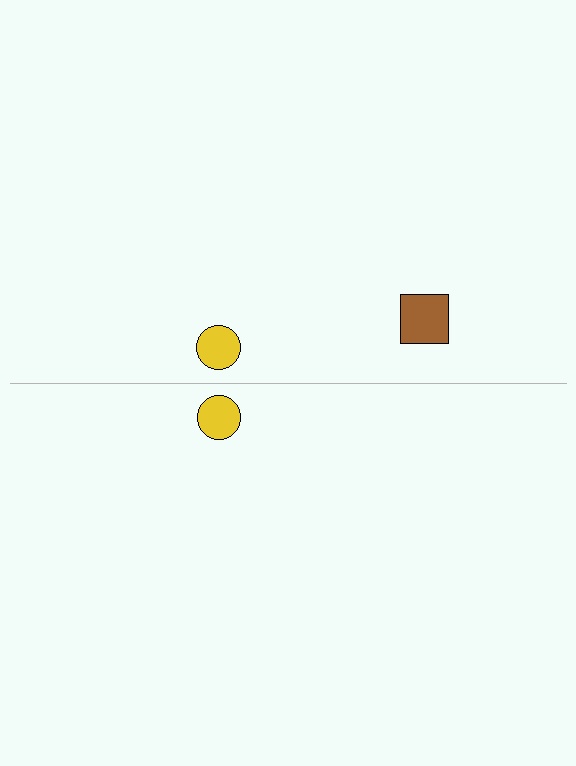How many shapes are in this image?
There are 3 shapes in this image.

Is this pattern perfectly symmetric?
No, the pattern is not perfectly symmetric. A brown square is missing from the bottom side.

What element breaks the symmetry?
A brown square is missing from the bottom side.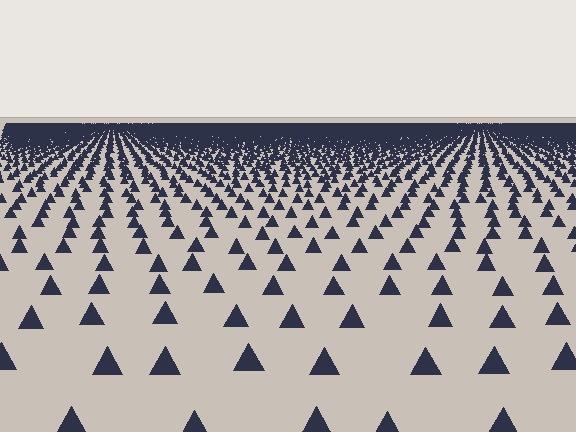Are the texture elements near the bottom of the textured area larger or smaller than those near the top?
Larger. Near the bottom, elements are closer to the viewer and appear at a bigger on-screen size.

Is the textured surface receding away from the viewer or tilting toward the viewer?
The surface is receding away from the viewer. Texture elements get smaller and denser toward the top.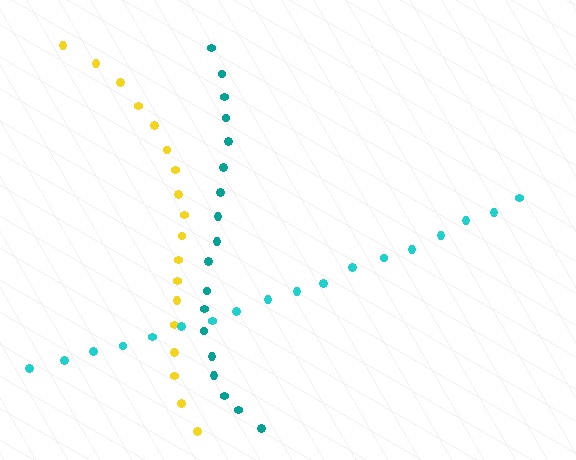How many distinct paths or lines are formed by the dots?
There are 3 distinct paths.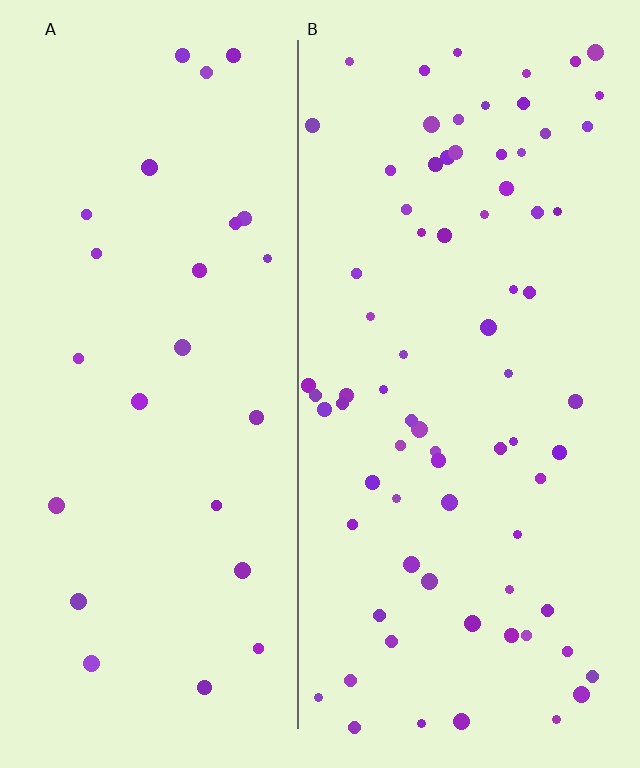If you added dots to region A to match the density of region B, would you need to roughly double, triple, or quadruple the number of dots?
Approximately triple.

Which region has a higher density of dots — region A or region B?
B (the right).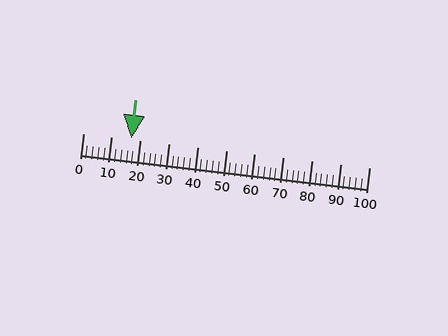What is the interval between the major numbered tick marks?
The major tick marks are spaced 10 units apart.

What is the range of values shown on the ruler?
The ruler shows values from 0 to 100.